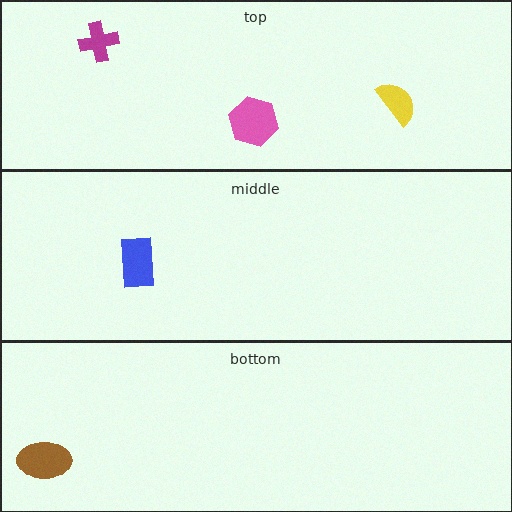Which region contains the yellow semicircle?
The top region.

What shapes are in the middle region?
The blue rectangle.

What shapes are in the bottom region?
The brown ellipse.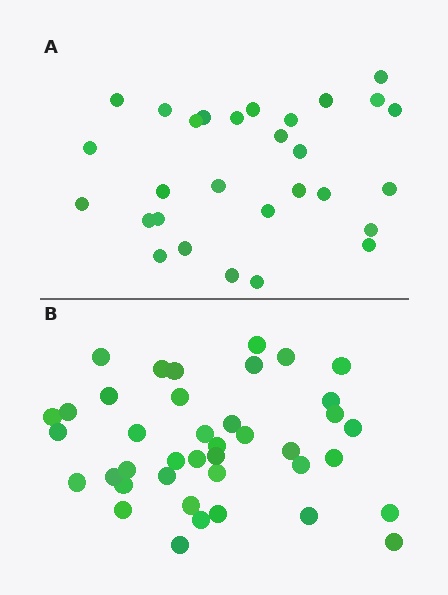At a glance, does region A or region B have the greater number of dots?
Region B (the bottom region) has more dots.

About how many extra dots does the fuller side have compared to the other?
Region B has roughly 12 or so more dots than region A.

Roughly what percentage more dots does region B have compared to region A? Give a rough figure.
About 40% more.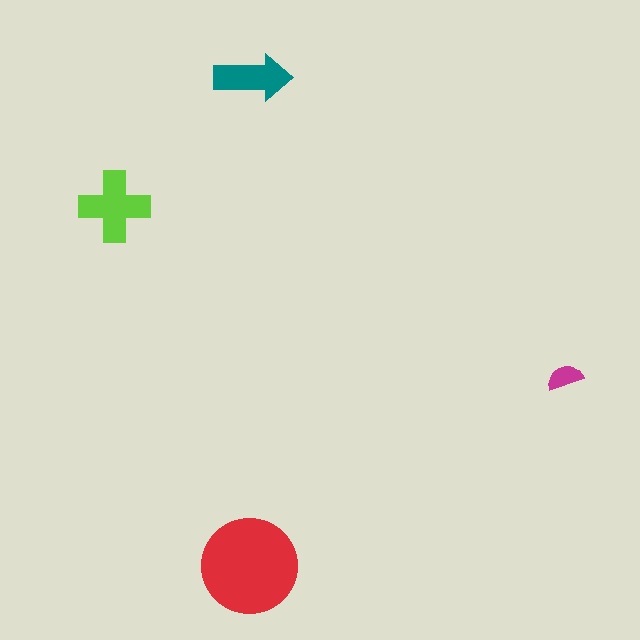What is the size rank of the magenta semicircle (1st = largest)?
4th.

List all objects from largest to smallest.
The red circle, the lime cross, the teal arrow, the magenta semicircle.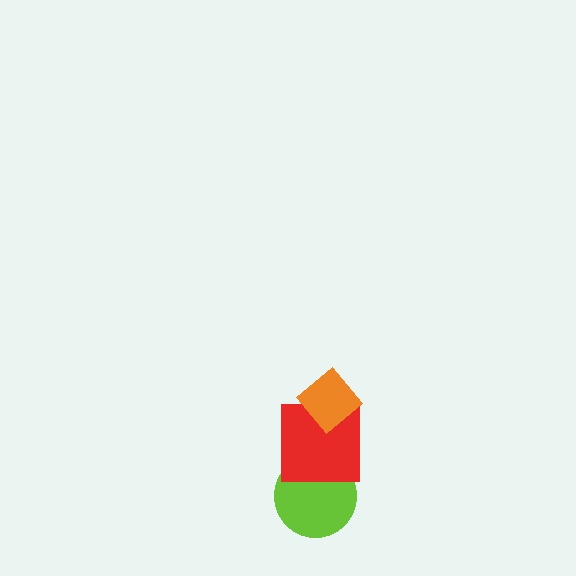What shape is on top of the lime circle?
The red square is on top of the lime circle.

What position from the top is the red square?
The red square is 2nd from the top.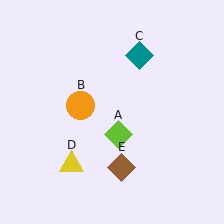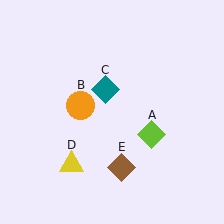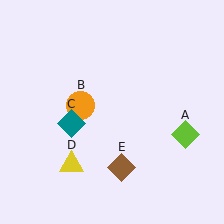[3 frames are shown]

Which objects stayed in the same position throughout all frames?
Orange circle (object B) and yellow triangle (object D) and brown diamond (object E) remained stationary.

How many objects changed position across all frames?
2 objects changed position: lime diamond (object A), teal diamond (object C).